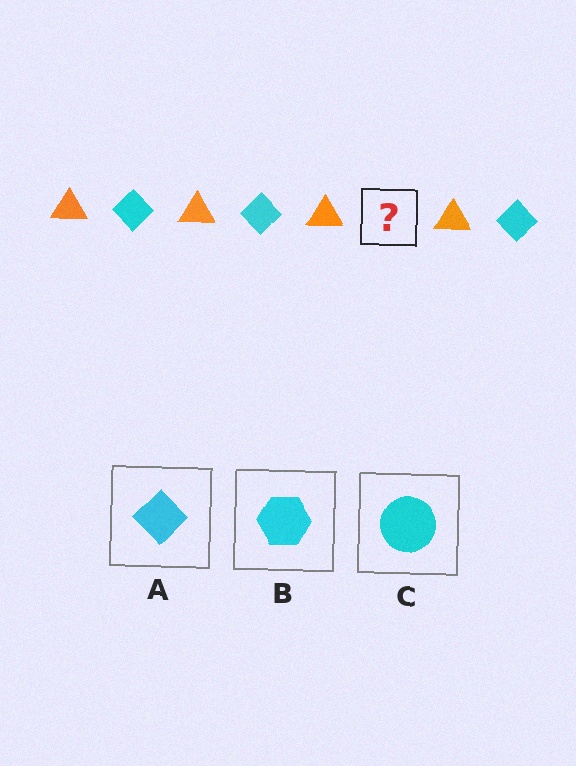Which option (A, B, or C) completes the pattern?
A.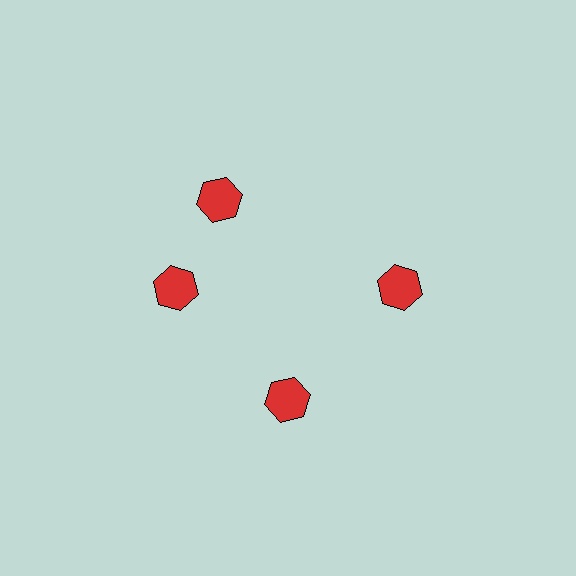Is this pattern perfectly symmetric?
No. The 4 red hexagons are arranged in a ring, but one element near the 12 o'clock position is rotated out of alignment along the ring, breaking the 4-fold rotational symmetry.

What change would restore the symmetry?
The symmetry would be restored by rotating it back into even spacing with its neighbors so that all 4 hexagons sit at equal angles and equal distance from the center.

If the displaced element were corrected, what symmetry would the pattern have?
It would have 4-fold rotational symmetry — the pattern would map onto itself every 90 degrees.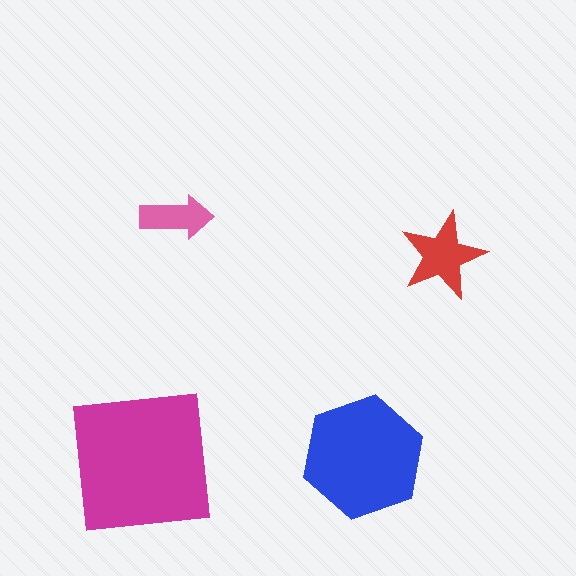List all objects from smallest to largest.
The pink arrow, the red star, the blue hexagon, the magenta square.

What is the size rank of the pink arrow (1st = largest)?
4th.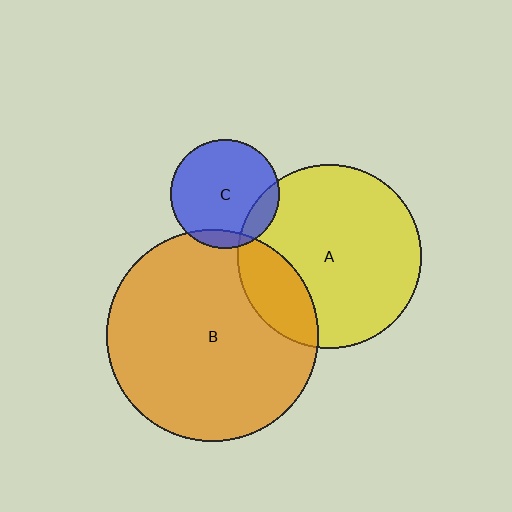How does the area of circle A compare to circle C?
Approximately 2.9 times.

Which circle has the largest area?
Circle B (orange).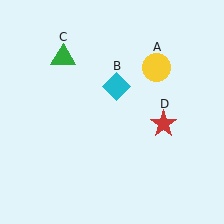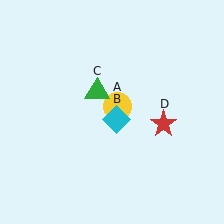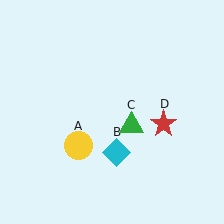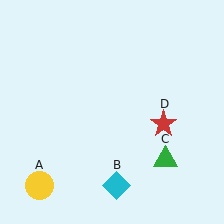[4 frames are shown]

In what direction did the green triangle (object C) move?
The green triangle (object C) moved down and to the right.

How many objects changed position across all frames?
3 objects changed position: yellow circle (object A), cyan diamond (object B), green triangle (object C).